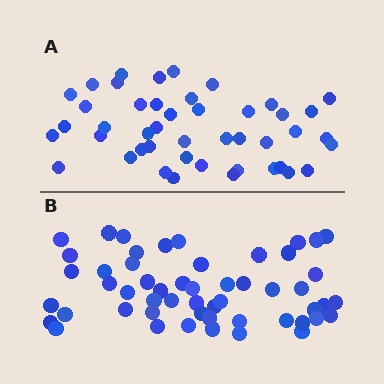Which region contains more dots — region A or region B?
Region B (the bottom region) has more dots.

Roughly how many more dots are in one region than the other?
Region B has roughly 8 or so more dots than region A.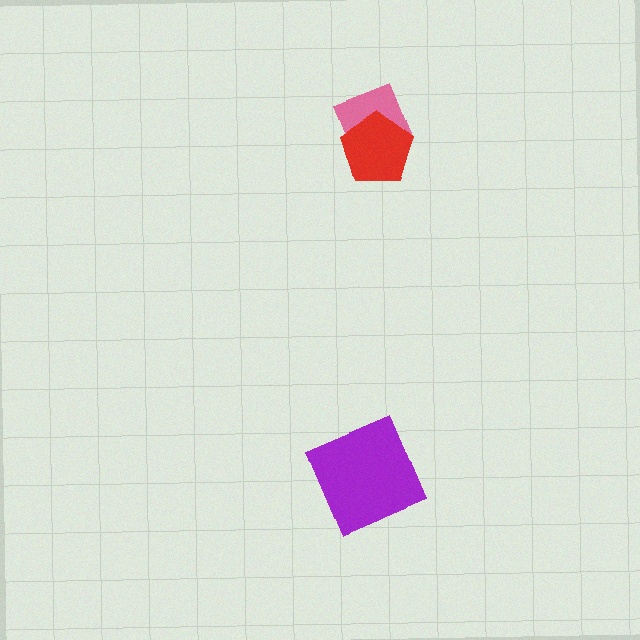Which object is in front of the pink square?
The red pentagon is in front of the pink square.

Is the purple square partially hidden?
No, no other shape covers it.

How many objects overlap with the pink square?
1 object overlaps with the pink square.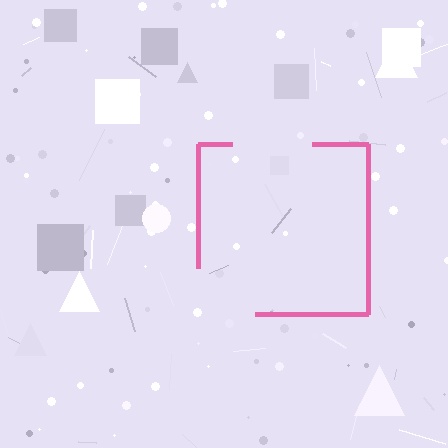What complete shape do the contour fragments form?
The contour fragments form a square.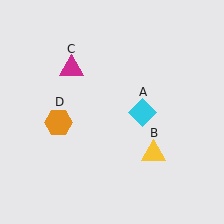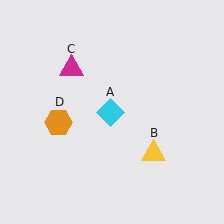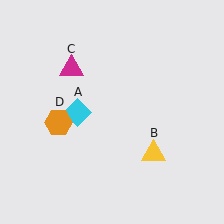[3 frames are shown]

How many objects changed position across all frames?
1 object changed position: cyan diamond (object A).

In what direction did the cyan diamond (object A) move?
The cyan diamond (object A) moved left.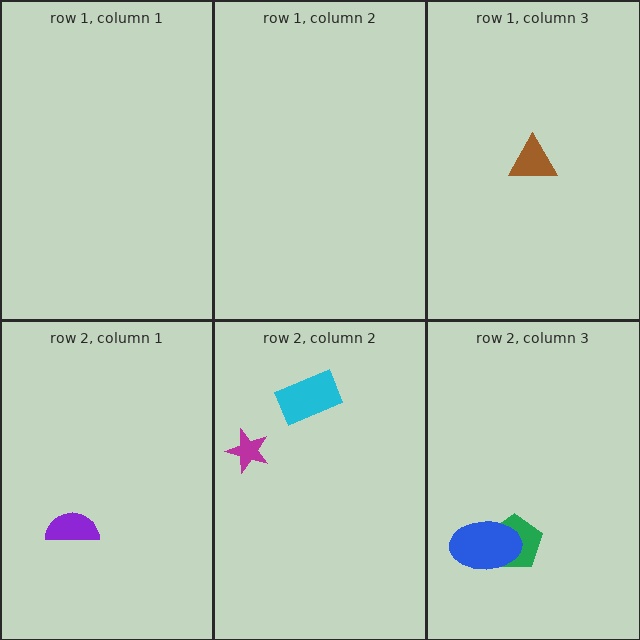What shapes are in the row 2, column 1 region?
The purple semicircle.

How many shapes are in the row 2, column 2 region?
2.